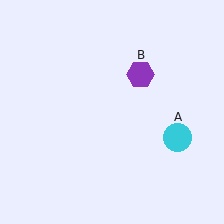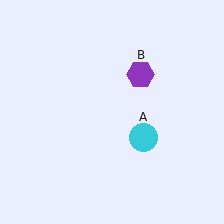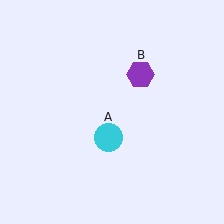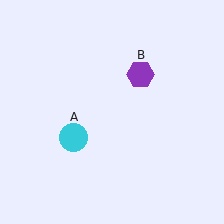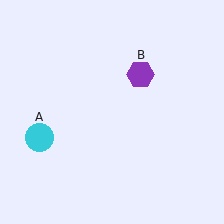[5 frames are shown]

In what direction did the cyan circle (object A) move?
The cyan circle (object A) moved left.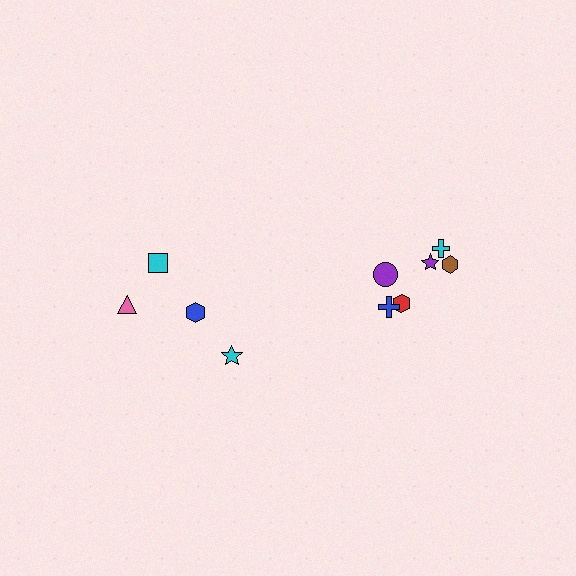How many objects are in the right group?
There are 6 objects.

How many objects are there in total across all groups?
There are 10 objects.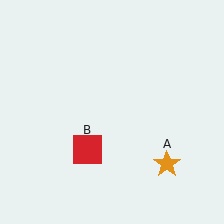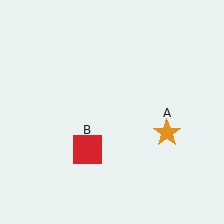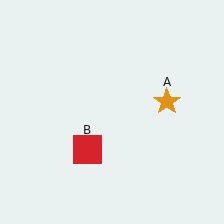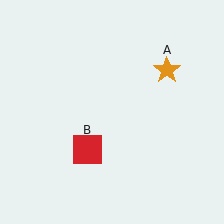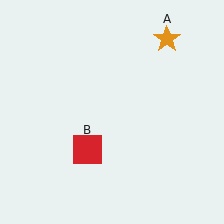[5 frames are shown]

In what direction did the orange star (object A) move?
The orange star (object A) moved up.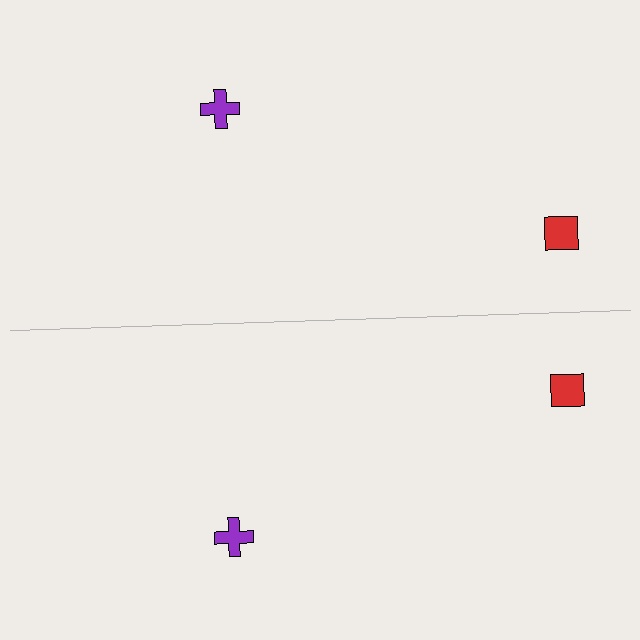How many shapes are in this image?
There are 4 shapes in this image.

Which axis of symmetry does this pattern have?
The pattern has a horizontal axis of symmetry running through the center of the image.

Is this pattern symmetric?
Yes, this pattern has bilateral (reflection) symmetry.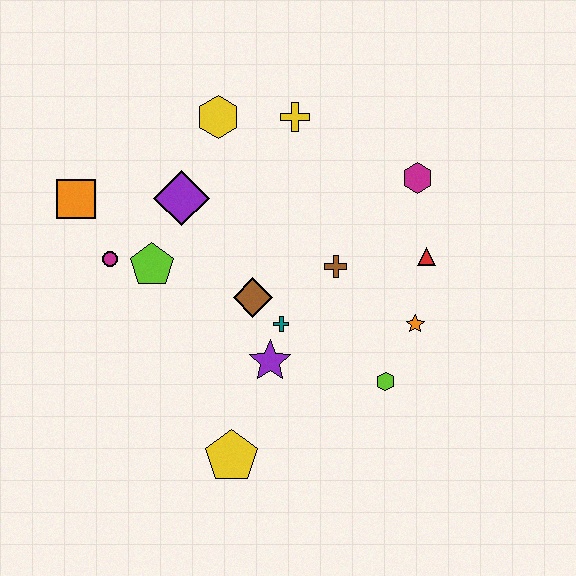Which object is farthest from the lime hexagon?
The orange square is farthest from the lime hexagon.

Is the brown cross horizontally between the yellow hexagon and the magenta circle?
No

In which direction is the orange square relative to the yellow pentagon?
The orange square is above the yellow pentagon.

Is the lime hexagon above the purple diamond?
No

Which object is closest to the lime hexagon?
The orange star is closest to the lime hexagon.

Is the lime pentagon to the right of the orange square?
Yes